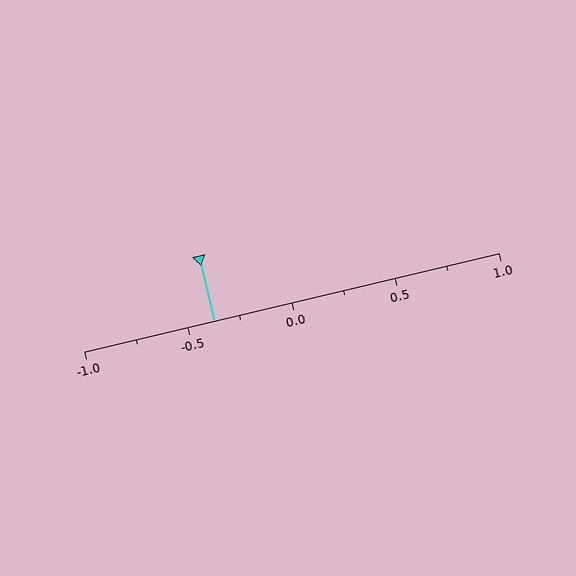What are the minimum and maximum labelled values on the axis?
The axis runs from -1.0 to 1.0.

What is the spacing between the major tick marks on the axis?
The major ticks are spaced 0.5 apart.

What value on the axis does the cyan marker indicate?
The marker indicates approximately -0.38.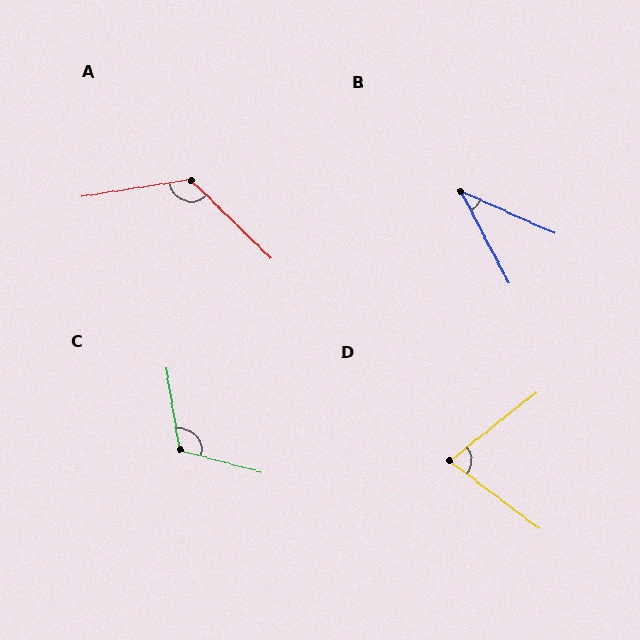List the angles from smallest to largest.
B (38°), D (76°), C (115°), A (127°).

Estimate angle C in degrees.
Approximately 115 degrees.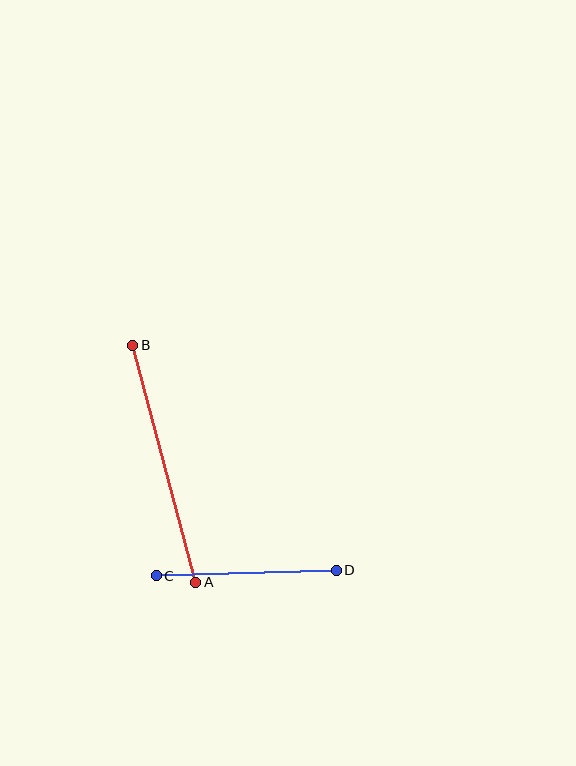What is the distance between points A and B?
The distance is approximately 245 pixels.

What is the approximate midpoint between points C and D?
The midpoint is at approximately (246, 573) pixels.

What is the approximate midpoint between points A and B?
The midpoint is at approximately (164, 464) pixels.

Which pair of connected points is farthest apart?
Points A and B are farthest apart.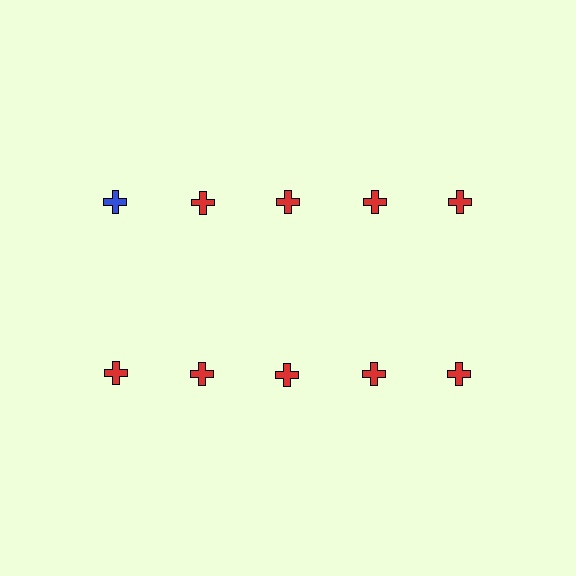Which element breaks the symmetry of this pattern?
The blue cross in the top row, leftmost column breaks the symmetry. All other shapes are red crosses.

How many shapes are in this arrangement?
There are 10 shapes arranged in a grid pattern.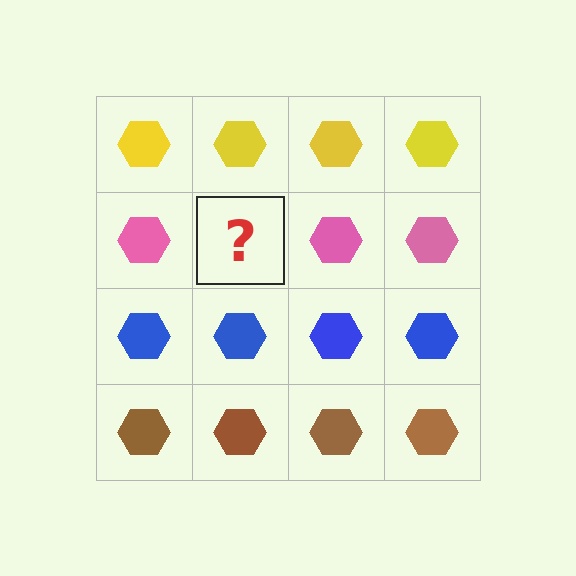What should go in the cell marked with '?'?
The missing cell should contain a pink hexagon.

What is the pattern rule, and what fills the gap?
The rule is that each row has a consistent color. The gap should be filled with a pink hexagon.